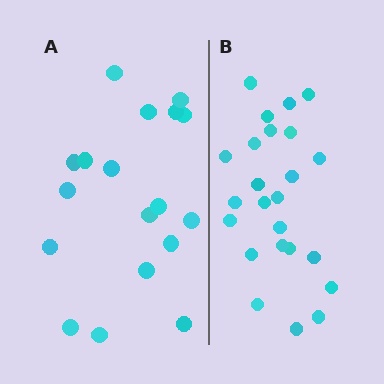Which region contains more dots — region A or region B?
Region B (the right region) has more dots.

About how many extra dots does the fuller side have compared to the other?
Region B has about 6 more dots than region A.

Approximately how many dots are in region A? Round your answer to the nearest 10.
About 20 dots. (The exact count is 18, which rounds to 20.)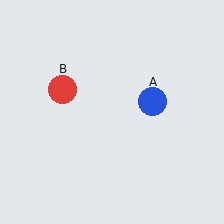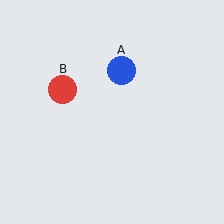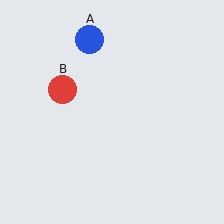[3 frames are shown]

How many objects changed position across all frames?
1 object changed position: blue circle (object A).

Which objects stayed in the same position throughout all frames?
Red circle (object B) remained stationary.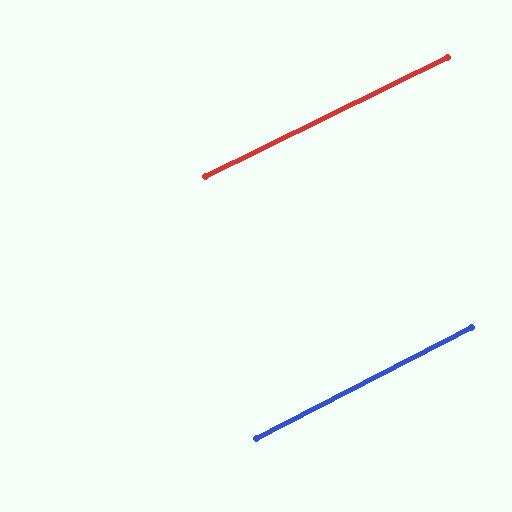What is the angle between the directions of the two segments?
Approximately 1 degree.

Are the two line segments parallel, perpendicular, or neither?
Parallel — their directions differ by only 1.1°.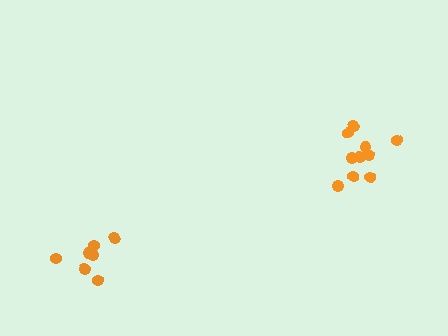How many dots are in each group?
Group 1: 7 dots, Group 2: 10 dots (17 total).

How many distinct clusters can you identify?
There are 2 distinct clusters.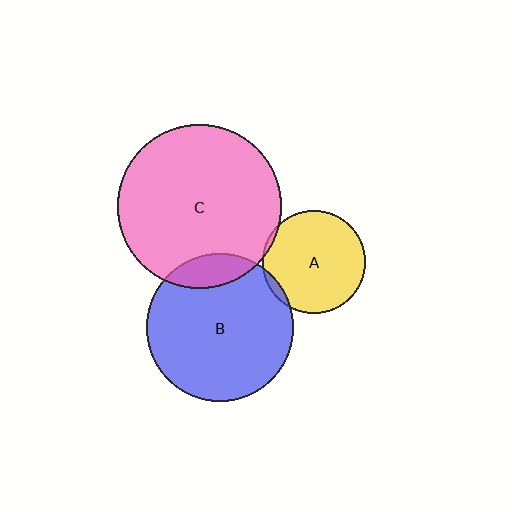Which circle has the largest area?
Circle C (pink).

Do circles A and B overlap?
Yes.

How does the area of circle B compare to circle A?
Approximately 2.0 times.